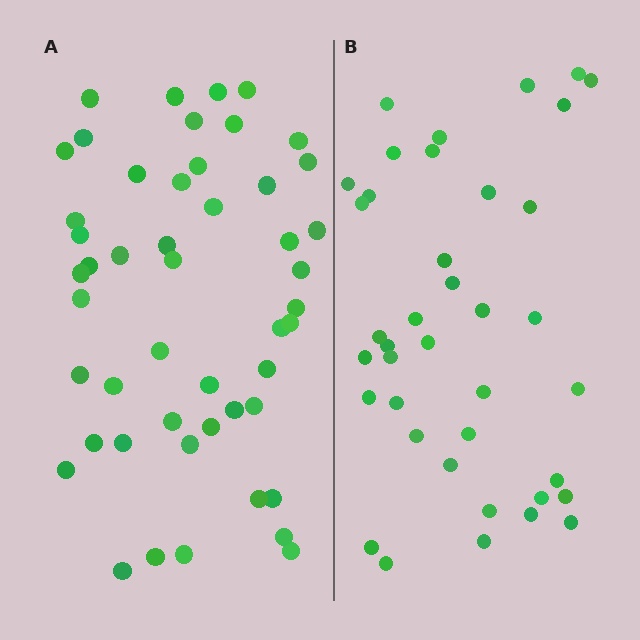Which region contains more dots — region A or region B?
Region A (the left region) has more dots.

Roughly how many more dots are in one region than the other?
Region A has roughly 10 or so more dots than region B.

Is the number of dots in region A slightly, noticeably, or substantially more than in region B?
Region A has noticeably more, but not dramatically so. The ratio is roughly 1.3 to 1.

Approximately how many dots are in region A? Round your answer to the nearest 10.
About 50 dots. (The exact count is 49, which rounds to 50.)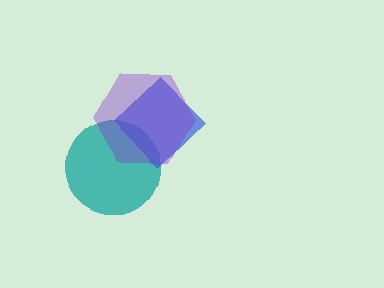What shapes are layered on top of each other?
The layered shapes are: a teal circle, a blue diamond, a purple hexagon.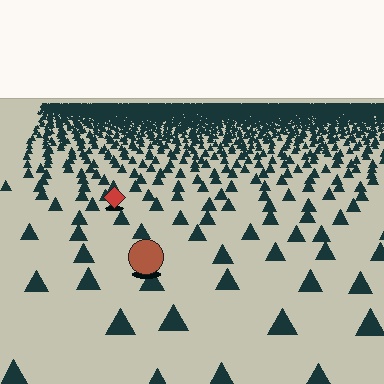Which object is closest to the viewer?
The brown circle is closest. The texture marks near it are larger and more spread out.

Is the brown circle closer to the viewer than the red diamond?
Yes. The brown circle is closer — you can tell from the texture gradient: the ground texture is coarser near it.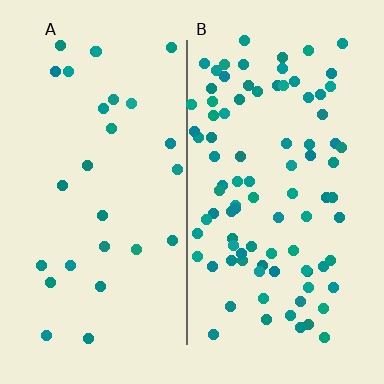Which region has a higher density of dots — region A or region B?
B (the right).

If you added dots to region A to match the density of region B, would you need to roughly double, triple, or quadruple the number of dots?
Approximately triple.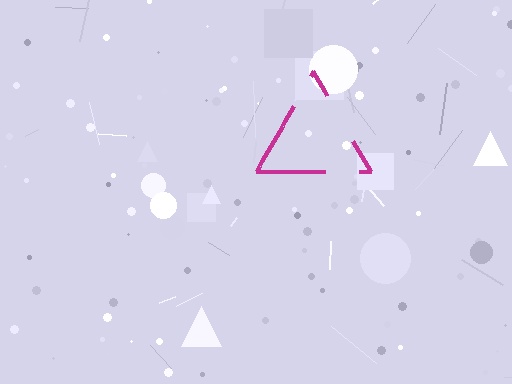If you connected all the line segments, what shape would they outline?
They would outline a triangle.